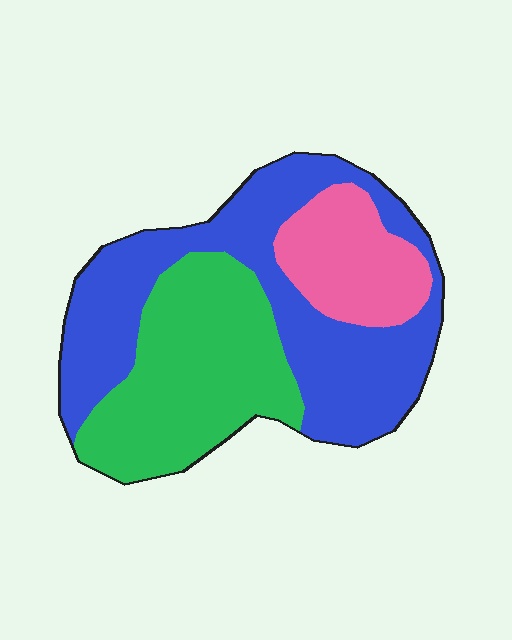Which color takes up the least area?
Pink, at roughly 15%.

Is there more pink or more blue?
Blue.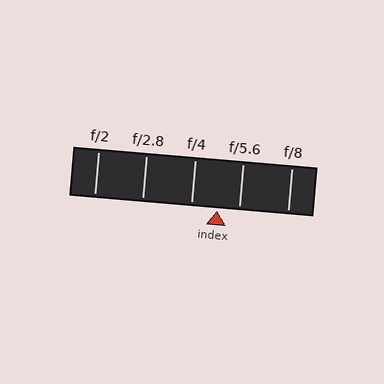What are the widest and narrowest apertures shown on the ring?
The widest aperture shown is f/2 and the narrowest is f/8.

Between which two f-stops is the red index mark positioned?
The index mark is between f/4 and f/5.6.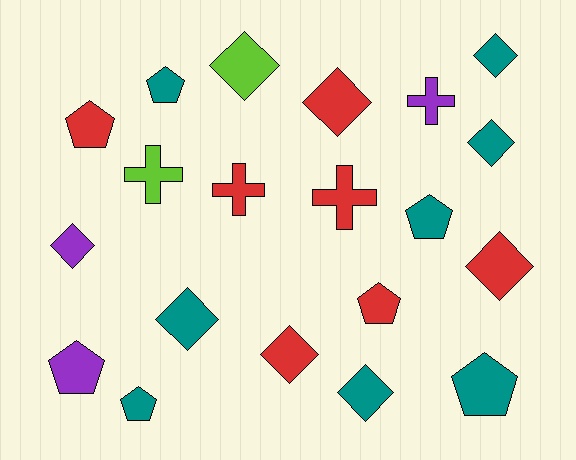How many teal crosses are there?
There are no teal crosses.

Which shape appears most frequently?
Diamond, with 9 objects.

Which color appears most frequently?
Teal, with 8 objects.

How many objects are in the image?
There are 20 objects.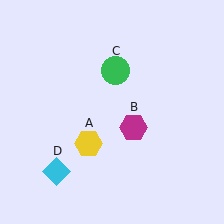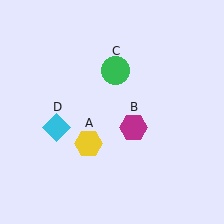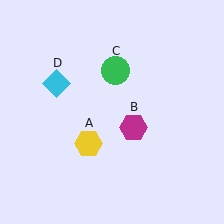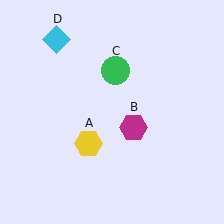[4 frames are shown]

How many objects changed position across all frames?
1 object changed position: cyan diamond (object D).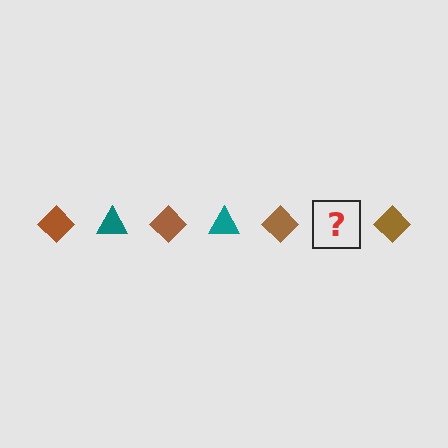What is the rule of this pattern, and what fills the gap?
The rule is that the pattern alternates between brown diamond and teal triangle. The gap should be filled with a teal triangle.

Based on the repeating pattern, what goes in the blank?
The blank should be a teal triangle.